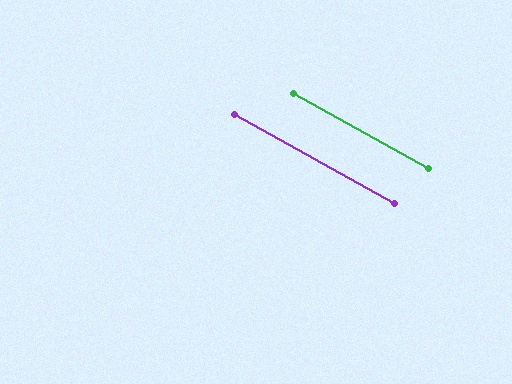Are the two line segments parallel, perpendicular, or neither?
Parallel — their directions differ by only 0.1°.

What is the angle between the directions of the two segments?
Approximately 0 degrees.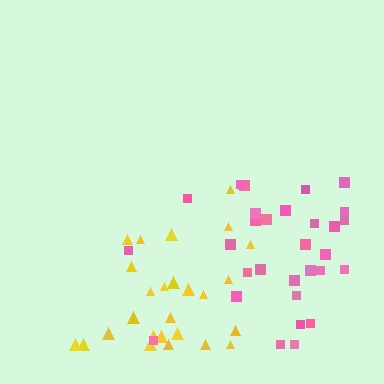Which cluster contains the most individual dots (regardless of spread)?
Pink (30).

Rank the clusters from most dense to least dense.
yellow, pink.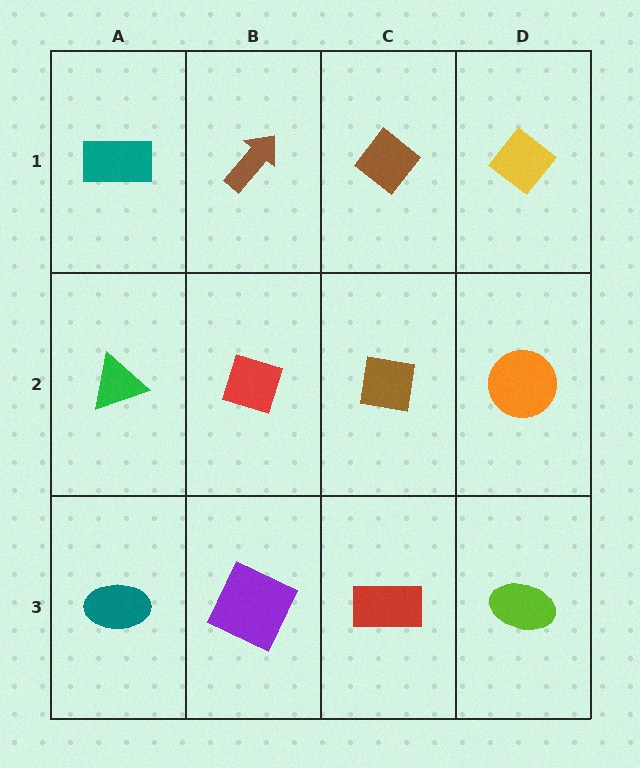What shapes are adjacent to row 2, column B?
A brown arrow (row 1, column B), a purple square (row 3, column B), a green triangle (row 2, column A), a brown square (row 2, column C).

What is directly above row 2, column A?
A teal rectangle.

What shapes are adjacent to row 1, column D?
An orange circle (row 2, column D), a brown diamond (row 1, column C).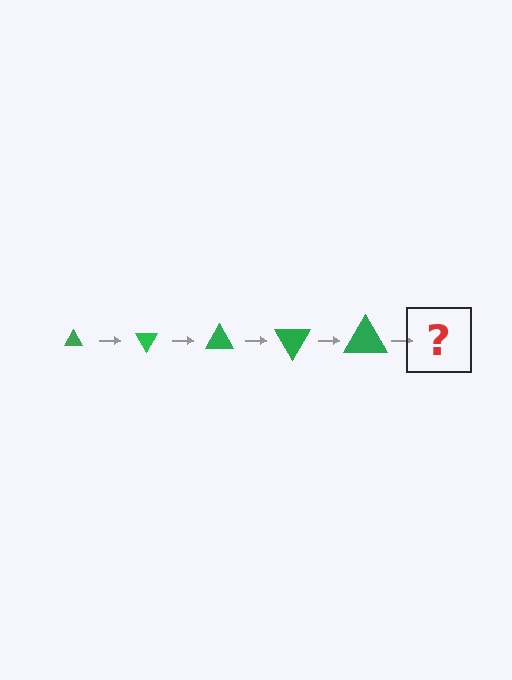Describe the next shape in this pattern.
It should be a triangle, larger than the previous one and rotated 300 degrees from the start.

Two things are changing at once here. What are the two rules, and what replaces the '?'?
The two rules are that the triangle grows larger each step and it rotates 60 degrees each step. The '?' should be a triangle, larger than the previous one and rotated 300 degrees from the start.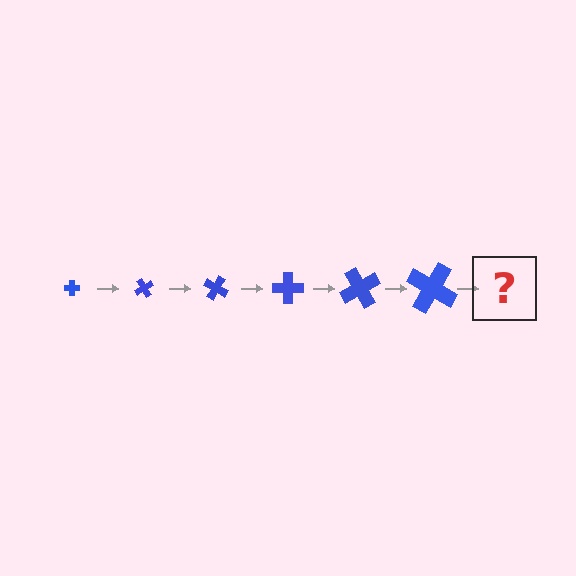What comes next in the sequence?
The next element should be a cross, larger than the previous one and rotated 360 degrees from the start.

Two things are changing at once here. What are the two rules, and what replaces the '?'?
The two rules are that the cross grows larger each step and it rotates 60 degrees each step. The '?' should be a cross, larger than the previous one and rotated 360 degrees from the start.